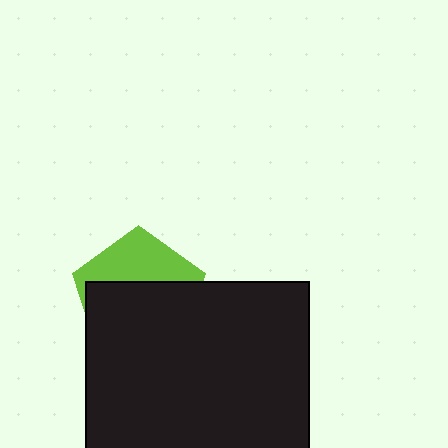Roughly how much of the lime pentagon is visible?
A small part of it is visible (roughly 38%).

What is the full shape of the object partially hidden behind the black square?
The partially hidden object is a lime pentagon.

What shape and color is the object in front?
The object in front is a black square.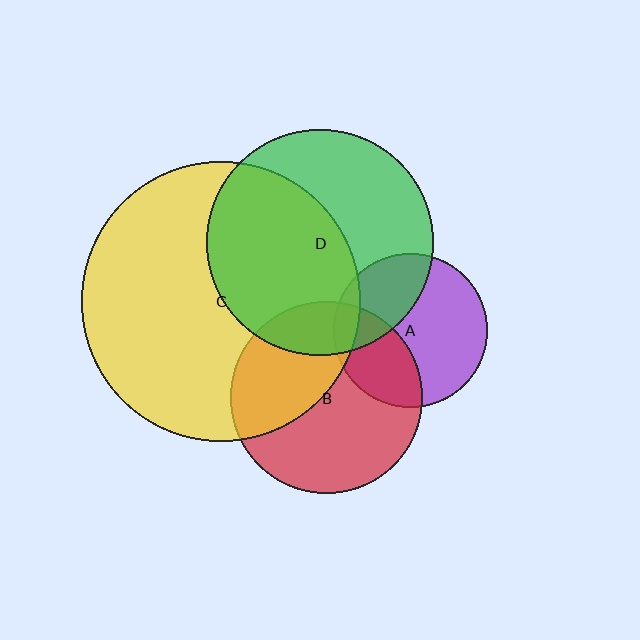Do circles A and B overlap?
Yes.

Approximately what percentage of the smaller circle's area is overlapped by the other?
Approximately 35%.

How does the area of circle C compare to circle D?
Approximately 1.5 times.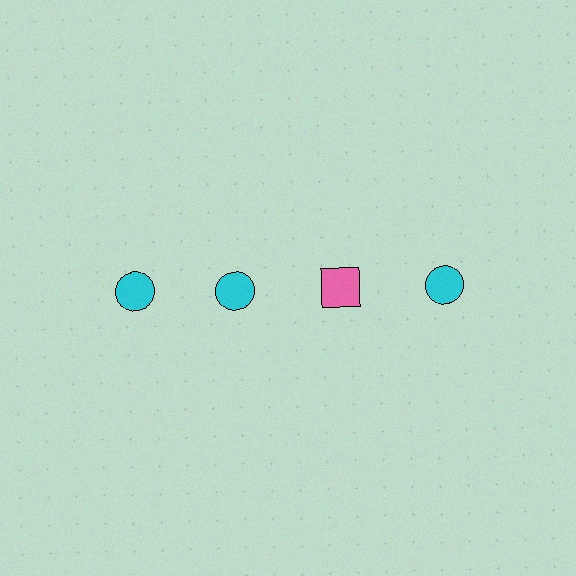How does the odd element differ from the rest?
It differs in both color (pink instead of cyan) and shape (square instead of circle).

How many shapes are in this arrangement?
There are 4 shapes arranged in a grid pattern.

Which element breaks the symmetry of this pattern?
The pink square in the top row, center column breaks the symmetry. All other shapes are cyan circles.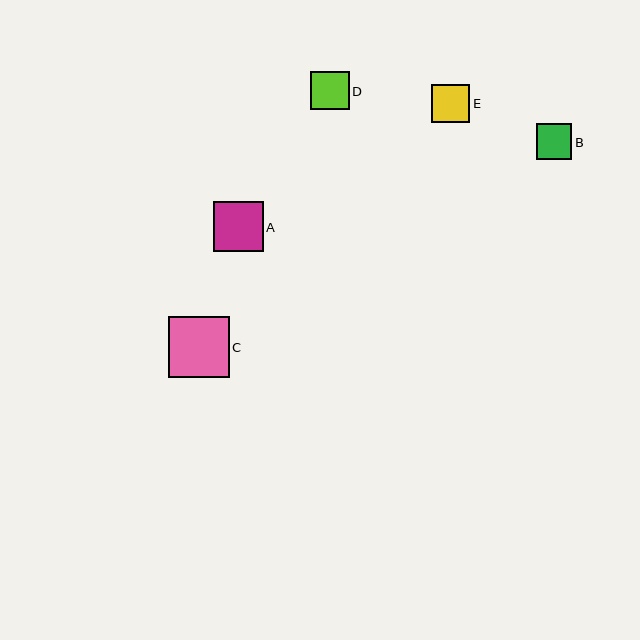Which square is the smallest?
Square B is the smallest with a size of approximately 35 pixels.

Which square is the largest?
Square C is the largest with a size of approximately 61 pixels.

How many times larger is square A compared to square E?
Square A is approximately 1.3 times the size of square E.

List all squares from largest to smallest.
From largest to smallest: C, A, E, D, B.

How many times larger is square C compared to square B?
Square C is approximately 1.7 times the size of square B.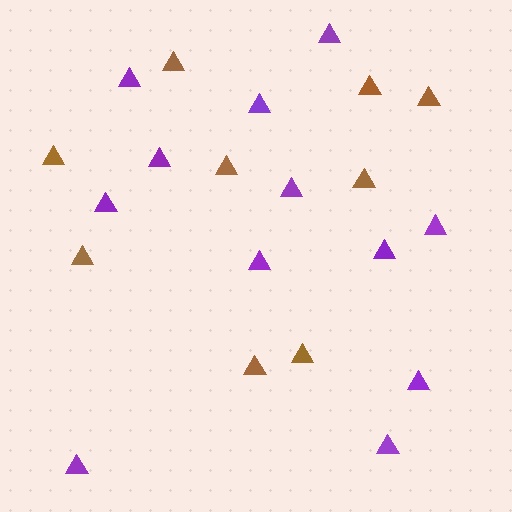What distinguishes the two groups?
There are 2 groups: one group of brown triangles (9) and one group of purple triangles (12).